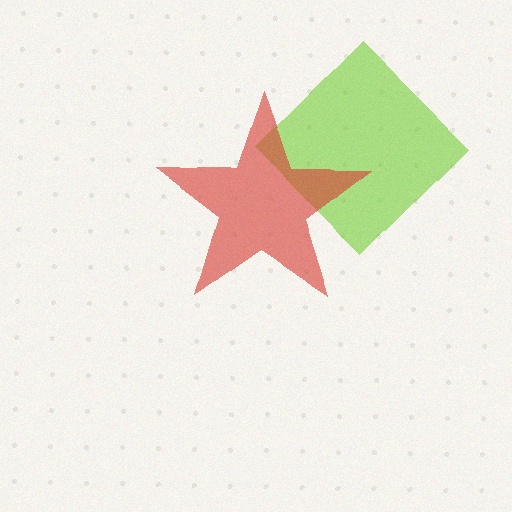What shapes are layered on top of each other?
The layered shapes are: a lime diamond, a red star.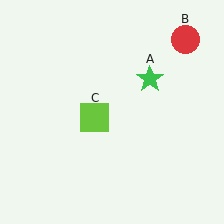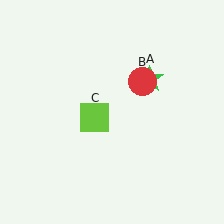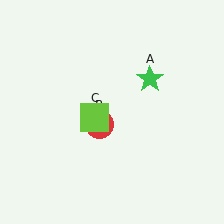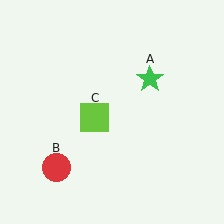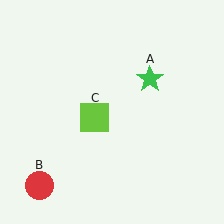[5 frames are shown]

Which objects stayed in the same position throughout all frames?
Green star (object A) and lime square (object C) remained stationary.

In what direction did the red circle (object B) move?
The red circle (object B) moved down and to the left.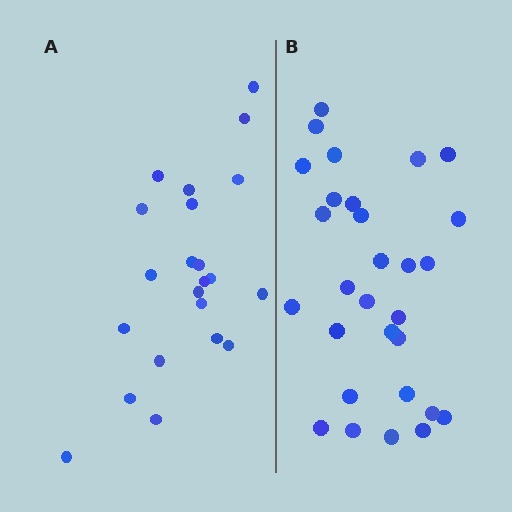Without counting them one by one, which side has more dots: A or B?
Region B (the right region) has more dots.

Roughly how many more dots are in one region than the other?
Region B has roughly 8 or so more dots than region A.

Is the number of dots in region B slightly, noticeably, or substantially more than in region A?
Region B has noticeably more, but not dramatically so. The ratio is roughly 1.3 to 1.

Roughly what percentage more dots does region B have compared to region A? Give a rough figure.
About 30% more.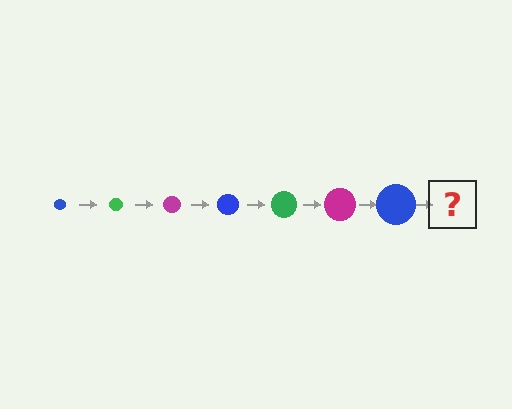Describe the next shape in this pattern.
It should be a green circle, larger than the previous one.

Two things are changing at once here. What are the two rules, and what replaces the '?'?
The two rules are that the circle grows larger each step and the color cycles through blue, green, and magenta. The '?' should be a green circle, larger than the previous one.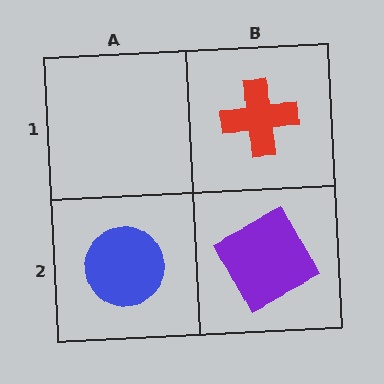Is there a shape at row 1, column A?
No, that cell is empty.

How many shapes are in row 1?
1 shape.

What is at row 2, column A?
A blue circle.